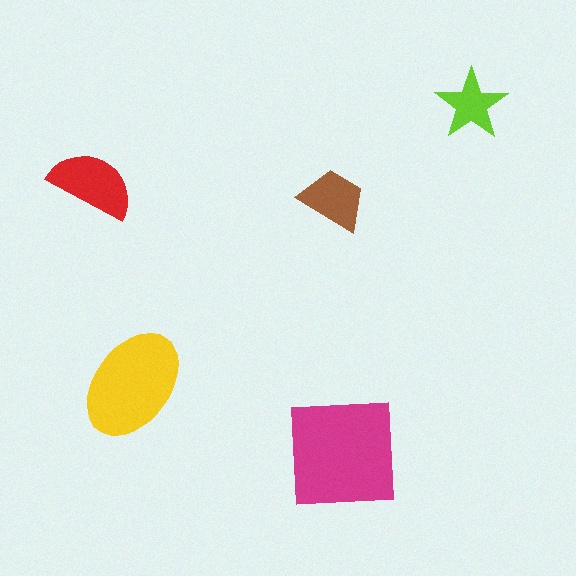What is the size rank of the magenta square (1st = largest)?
1st.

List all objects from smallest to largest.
The lime star, the brown trapezoid, the red semicircle, the yellow ellipse, the magenta square.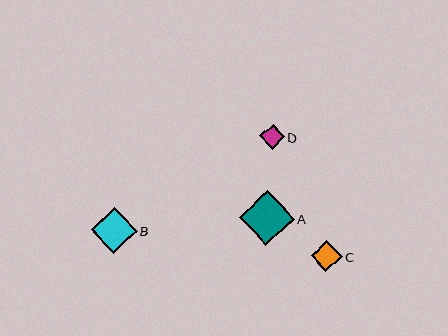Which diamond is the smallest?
Diamond D is the smallest with a size of approximately 25 pixels.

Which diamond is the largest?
Diamond A is the largest with a size of approximately 55 pixels.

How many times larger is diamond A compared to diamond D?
Diamond A is approximately 2.2 times the size of diamond D.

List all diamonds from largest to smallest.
From largest to smallest: A, B, C, D.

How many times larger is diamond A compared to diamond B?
Diamond A is approximately 1.2 times the size of diamond B.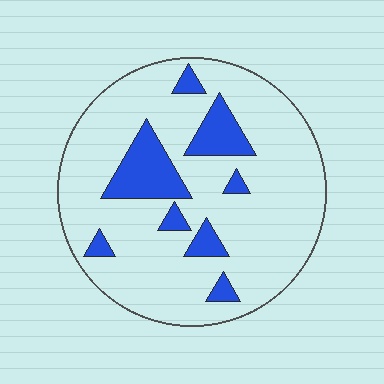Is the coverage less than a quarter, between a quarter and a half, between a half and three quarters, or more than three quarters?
Less than a quarter.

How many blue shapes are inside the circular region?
8.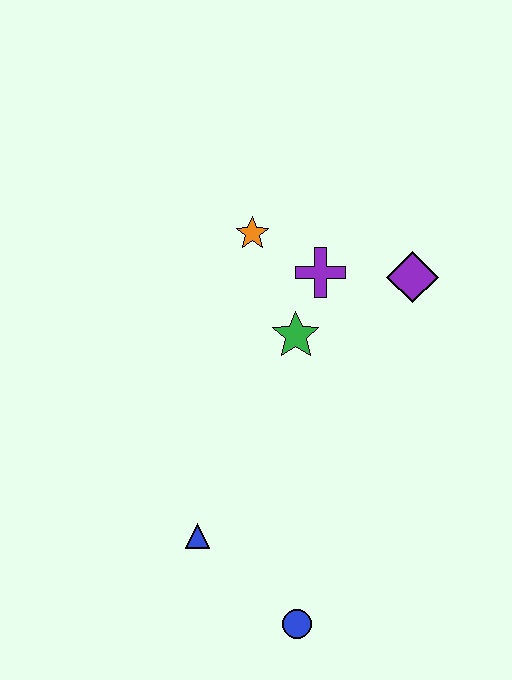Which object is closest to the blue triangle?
The blue circle is closest to the blue triangle.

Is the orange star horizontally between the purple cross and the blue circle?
No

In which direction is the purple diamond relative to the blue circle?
The purple diamond is above the blue circle.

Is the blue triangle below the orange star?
Yes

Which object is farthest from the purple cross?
The blue circle is farthest from the purple cross.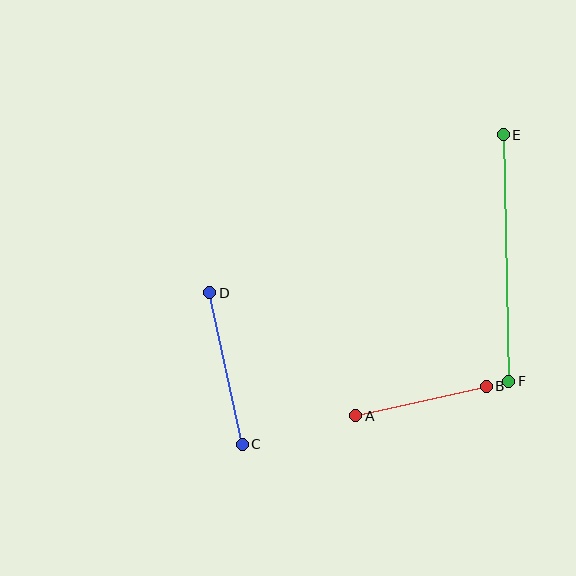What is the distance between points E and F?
The distance is approximately 247 pixels.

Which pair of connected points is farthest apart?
Points E and F are farthest apart.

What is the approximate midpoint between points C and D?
The midpoint is at approximately (226, 368) pixels.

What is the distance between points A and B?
The distance is approximately 134 pixels.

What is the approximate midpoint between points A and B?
The midpoint is at approximately (421, 401) pixels.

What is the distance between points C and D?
The distance is approximately 155 pixels.